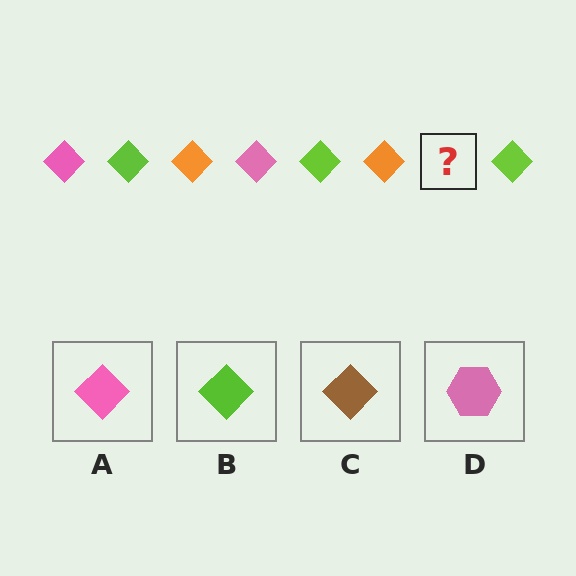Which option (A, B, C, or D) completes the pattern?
A.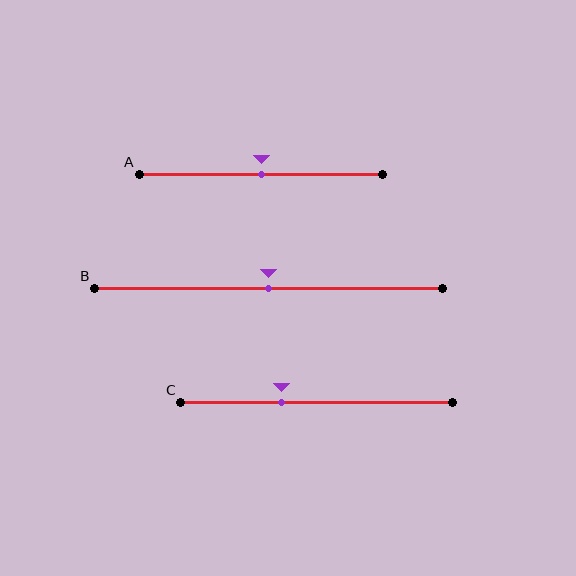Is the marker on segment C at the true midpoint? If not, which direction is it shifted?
No, the marker on segment C is shifted to the left by about 13% of the segment length.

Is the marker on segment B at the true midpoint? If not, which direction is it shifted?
Yes, the marker on segment B is at the true midpoint.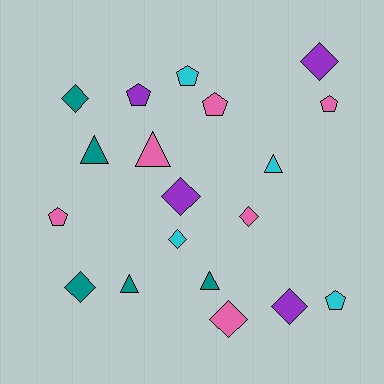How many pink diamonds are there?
There are 2 pink diamonds.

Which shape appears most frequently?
Diamond, with 8 objects.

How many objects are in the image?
There are 19 objects.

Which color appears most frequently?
Pink, with 6 objects.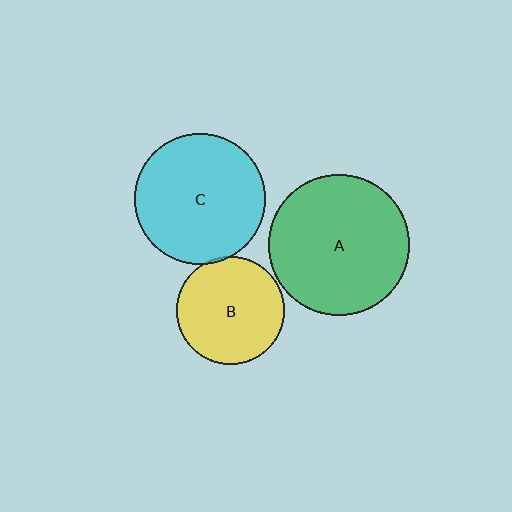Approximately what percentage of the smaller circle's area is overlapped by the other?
Approximately 5%.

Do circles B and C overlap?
Yes.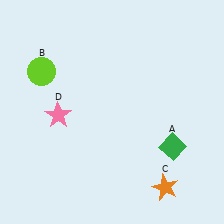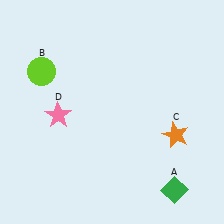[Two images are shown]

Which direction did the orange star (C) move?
The orange star (C) moved up.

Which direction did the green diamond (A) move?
The green diamond (A) moved down.